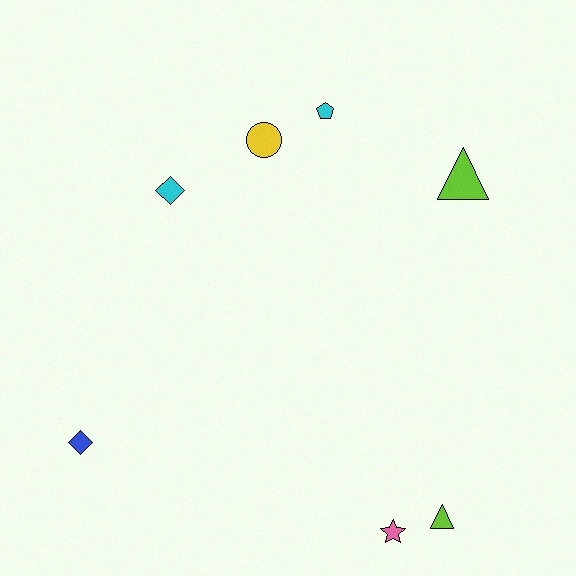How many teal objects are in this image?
There are no teal objects.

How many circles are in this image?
There is 1 circle.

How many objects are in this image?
There are 7 objects.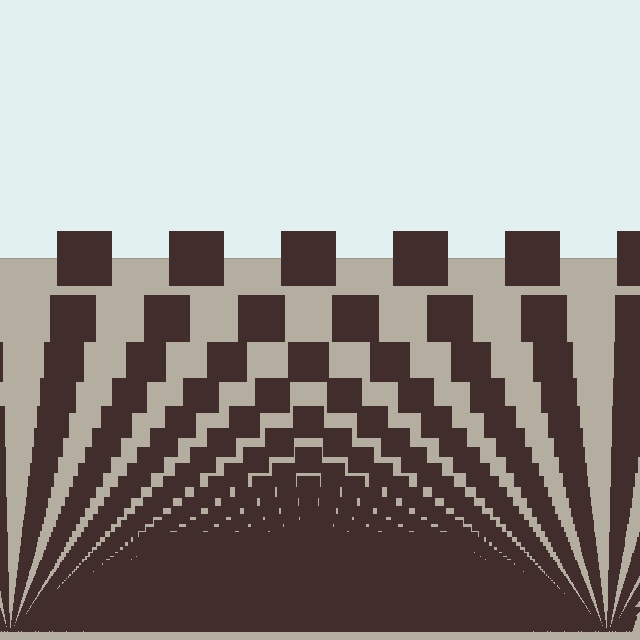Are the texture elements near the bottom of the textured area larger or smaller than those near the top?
Smaller. The gradient is inverted — elements near the bottom are smaller and denser.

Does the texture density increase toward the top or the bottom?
Density increases toward the bottom.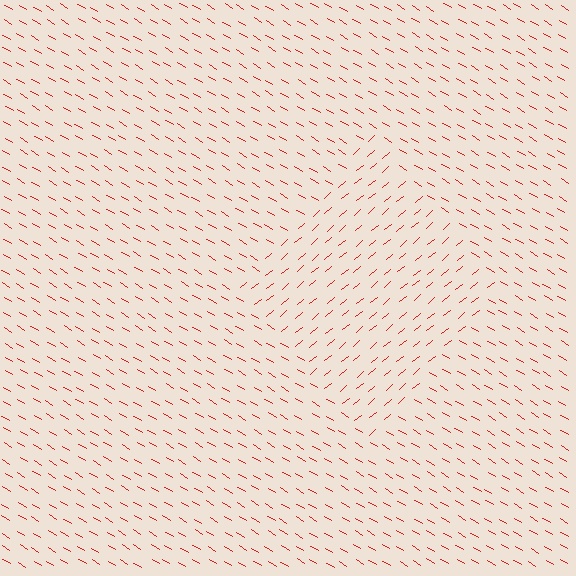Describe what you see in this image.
The image is filled with small red line segments. A diamond region in the image has lines oriented differently from the surrounding lines, creating a visible texture boundary.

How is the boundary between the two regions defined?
The boundary is defined purely by a change in line orientation (approximately 70 degrees difference). All lines are the same color and thickness.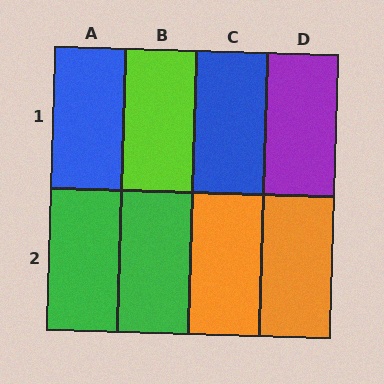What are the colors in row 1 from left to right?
Blue, lime, blue, purple.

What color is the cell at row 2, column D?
Orange.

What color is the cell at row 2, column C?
Orange.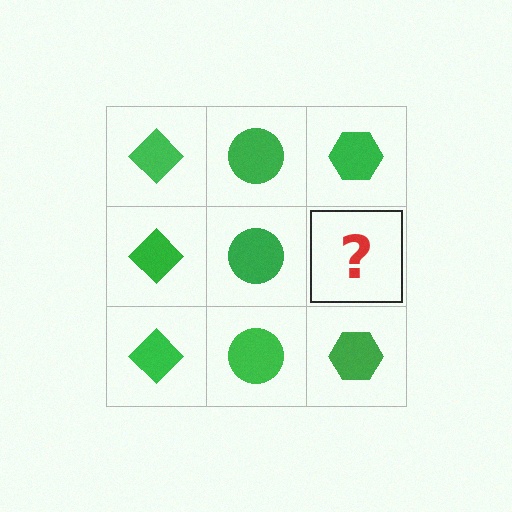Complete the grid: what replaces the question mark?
The question mark should be replaced with a green hexagon.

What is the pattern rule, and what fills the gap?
The rule is that each column has a consistent shape. The gap should be filled with a green hexagon.